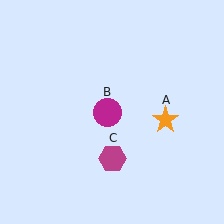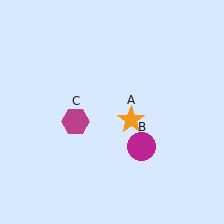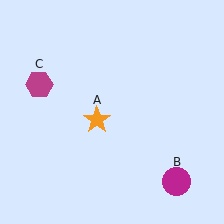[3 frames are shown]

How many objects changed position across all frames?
3 objects changed position: orange star (object A), magenta circle (object B), magenta hexagon (object C).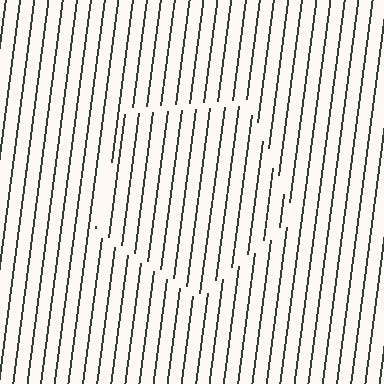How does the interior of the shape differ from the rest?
The interior of the shape contains the same grating, shifted by half a period — the contour is defined by the phase discontinuity where line-ends from the inner and outer gratings abut.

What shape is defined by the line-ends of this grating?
An illusory pentagon. The interior of the shape contains the same grating, shifted by half a period — the contour is defined by the phase discontinuity where line-ends from the inner and outer gratings abut.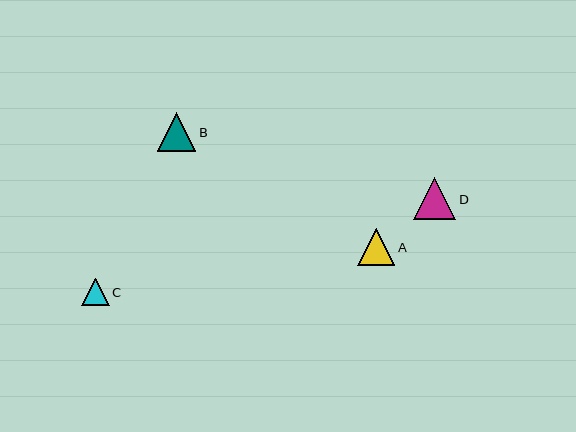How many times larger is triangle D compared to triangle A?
Triangle D is approximately 1.1 times the size of triangle A.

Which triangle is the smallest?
Triangle C is the smallest with a size of approximately 28 pixels.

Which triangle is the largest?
Triangle D is the largest with a size of approximately 42 pixels.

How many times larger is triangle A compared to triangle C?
Triangle A is approximately 1.4 times the size of triangle C.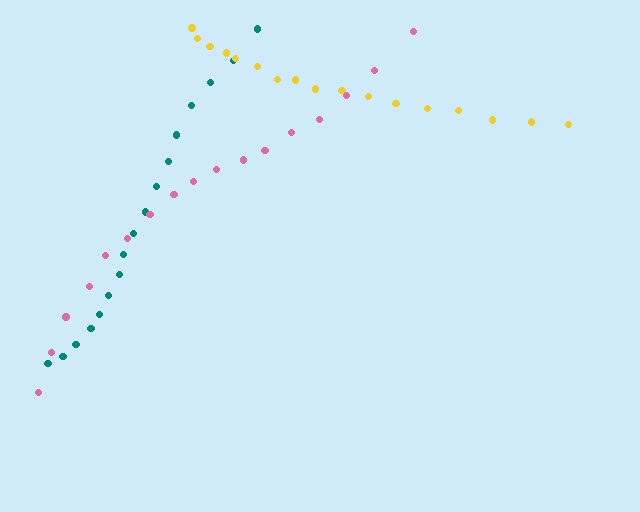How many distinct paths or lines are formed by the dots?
There are 3 distinct paths.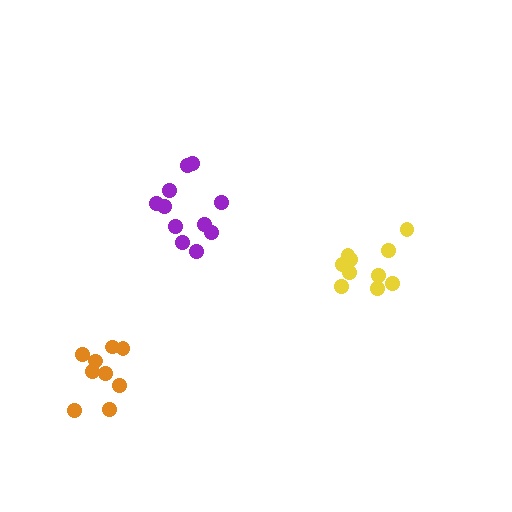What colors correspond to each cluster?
The clusters are colored: yellow, purple, orange.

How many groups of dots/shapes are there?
There are 3 groups.